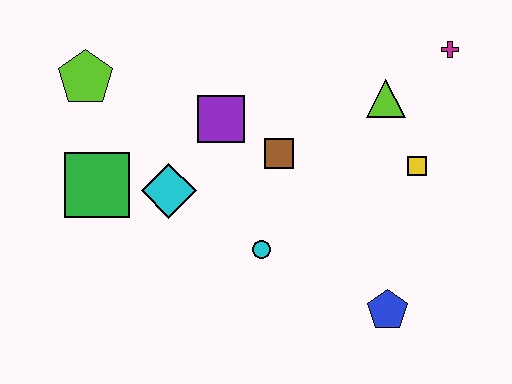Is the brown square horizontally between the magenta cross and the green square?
Yes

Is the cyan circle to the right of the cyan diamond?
Yes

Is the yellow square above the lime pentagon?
No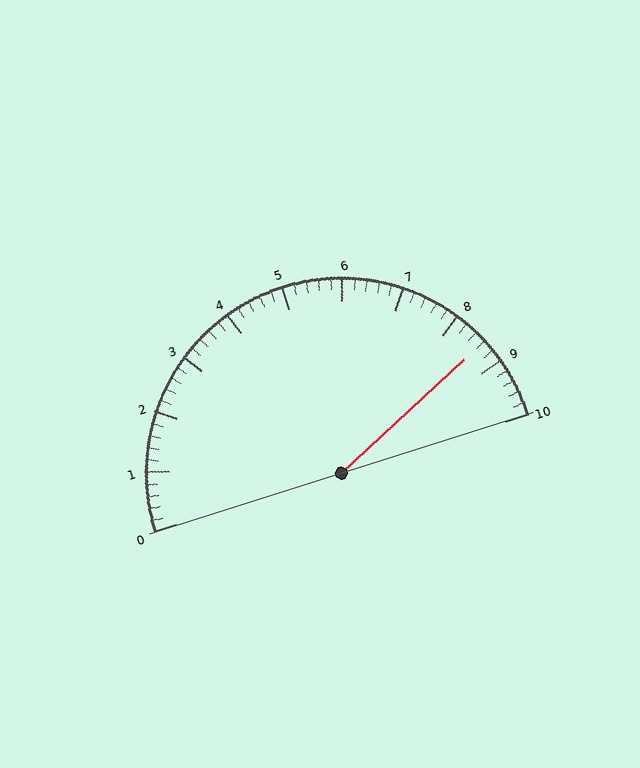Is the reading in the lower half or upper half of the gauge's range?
The reading is in the upper half of the range (0 to 10).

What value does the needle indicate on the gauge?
The needle indicates approximately 8.6.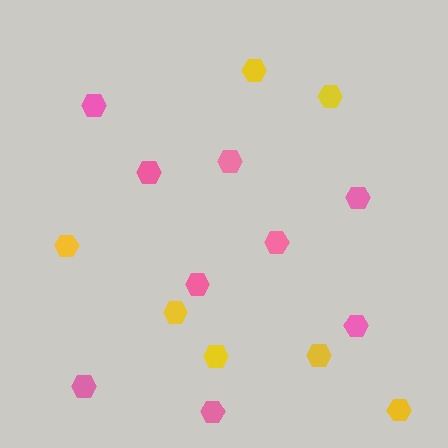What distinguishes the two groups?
There are 2 groups: one group of pink hexagons (9) and one group of yellow hexagons (7).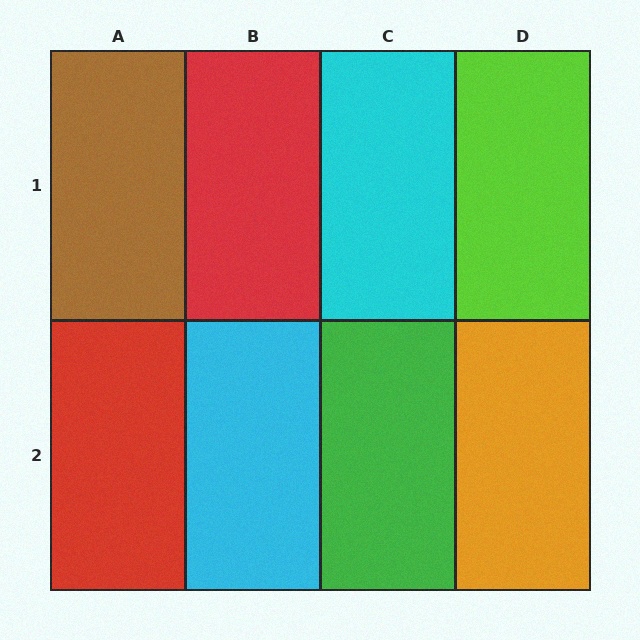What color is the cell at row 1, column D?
Lime.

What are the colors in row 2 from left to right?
Red, cyan, green, orange.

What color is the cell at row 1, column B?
Red.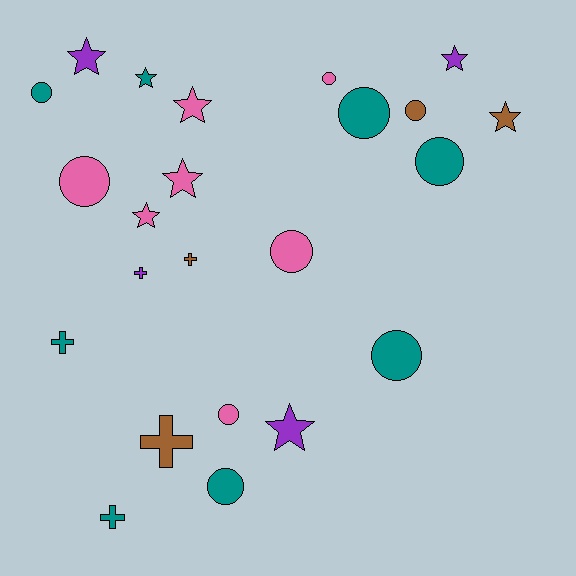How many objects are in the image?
There are 23 objects.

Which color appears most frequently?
Teal, with 8 objects.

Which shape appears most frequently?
Circle, with 10 objects.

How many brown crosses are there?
There are 2 brown crosses.